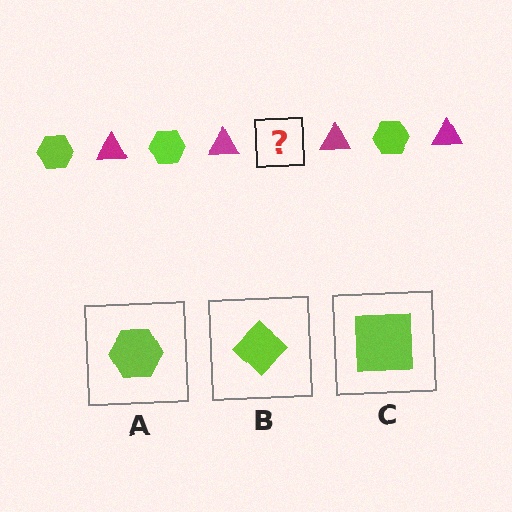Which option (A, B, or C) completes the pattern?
A.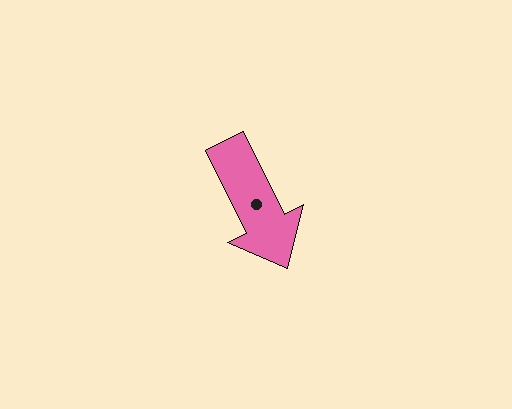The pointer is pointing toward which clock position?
Roughly 5 o'clock.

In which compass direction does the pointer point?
Southeast.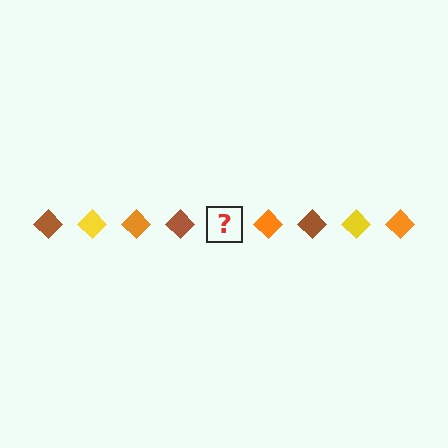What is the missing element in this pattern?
The missing element is a yellow diamond.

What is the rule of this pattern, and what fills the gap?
The rule is that the pattern cycles through brown, yellow, orange diamonds. The gap should be filled with a yellow diamond.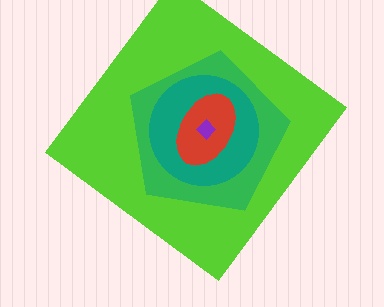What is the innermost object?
The purple diamond.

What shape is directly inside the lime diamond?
The green pentagon.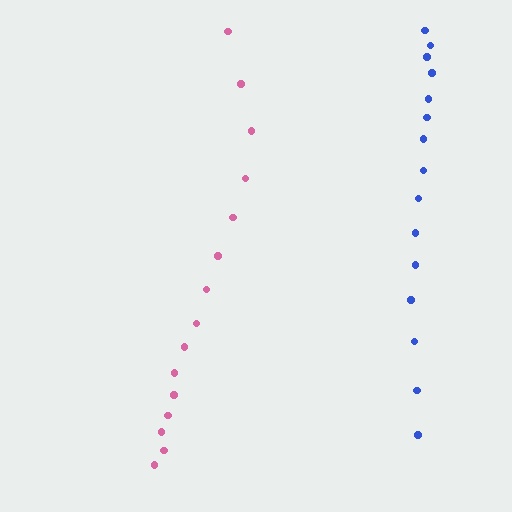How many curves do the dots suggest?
There are 2 distinct paths.